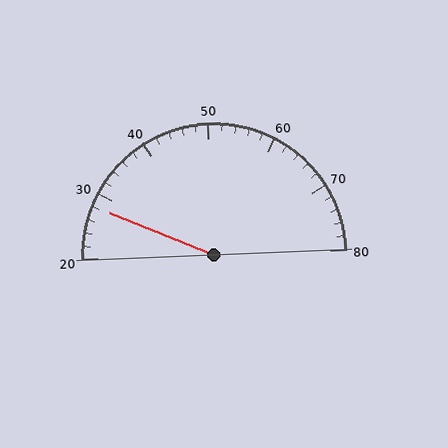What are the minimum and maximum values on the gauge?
The gauge ranges from 20 to 80.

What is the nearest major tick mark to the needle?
The nearest major tick mark is 30.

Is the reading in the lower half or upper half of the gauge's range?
The reading is in the lower half of the range (20 to 80).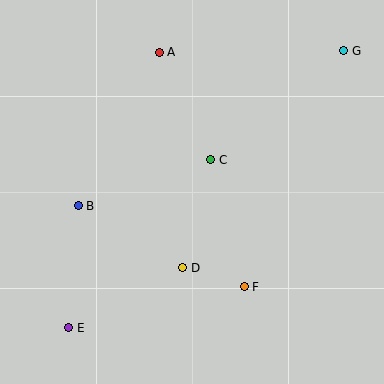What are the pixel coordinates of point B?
Point B is at (78, 206).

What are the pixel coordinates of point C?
Point C is at (211, 160).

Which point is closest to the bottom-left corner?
Point E is closest to the bottom-left corner.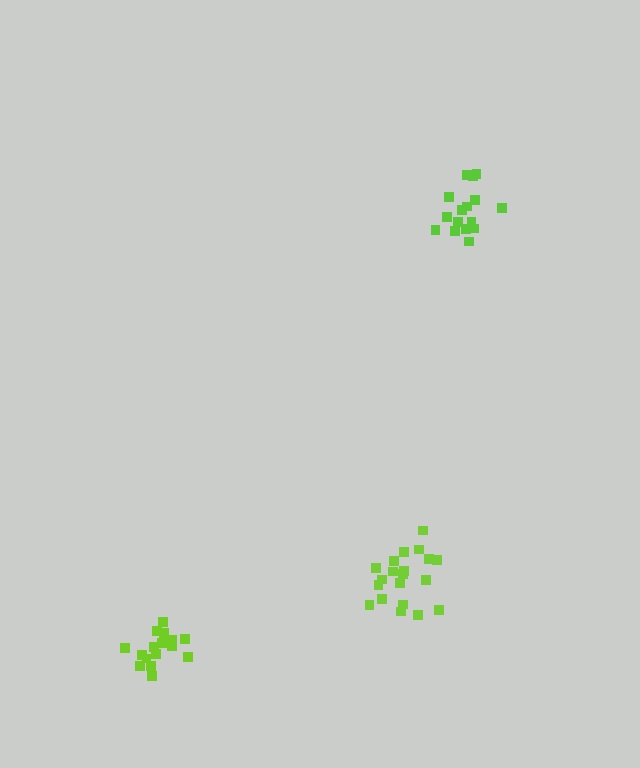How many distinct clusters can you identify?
There are 3 distinct clusters.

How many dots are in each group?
Group 1: 20 dots, Group 2: 16 dots, Group 3: 17 dots (53 total).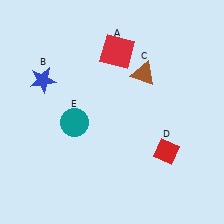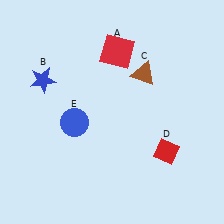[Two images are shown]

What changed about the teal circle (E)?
In Image 1, E is teal. In Image 2, it changed to blue.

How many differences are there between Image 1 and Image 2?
There is 1 difference between the two images.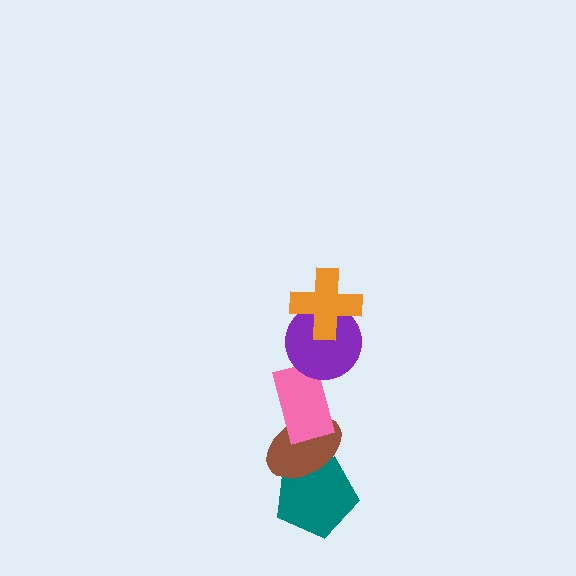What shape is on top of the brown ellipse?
The pink rectangle is on top of the brown ellipse.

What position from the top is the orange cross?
The orange cross is 1st from the top.